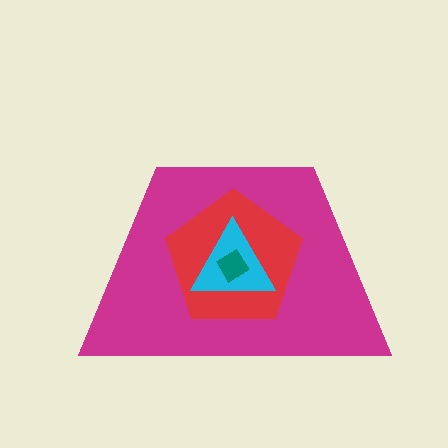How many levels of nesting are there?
4.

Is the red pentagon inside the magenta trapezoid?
Yes.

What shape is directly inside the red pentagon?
The cyan triangle.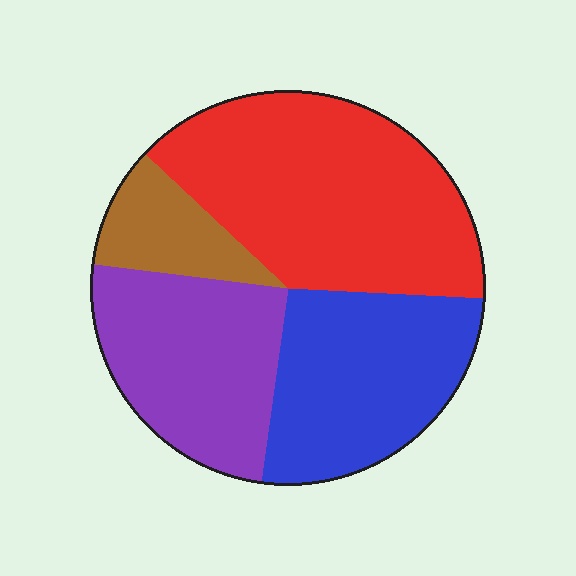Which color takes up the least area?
Brown, at roughly 10%.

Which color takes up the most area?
Red, at roughly 40%.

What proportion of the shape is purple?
Purple covers 25% of the shape.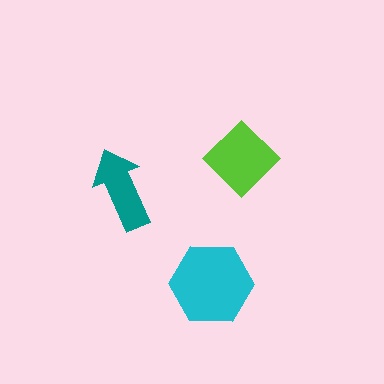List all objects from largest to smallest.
The cyan hexagon, the lime diamond, the teal arrow.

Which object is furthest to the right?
The lime diamond is rightmost.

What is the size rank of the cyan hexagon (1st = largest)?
1st.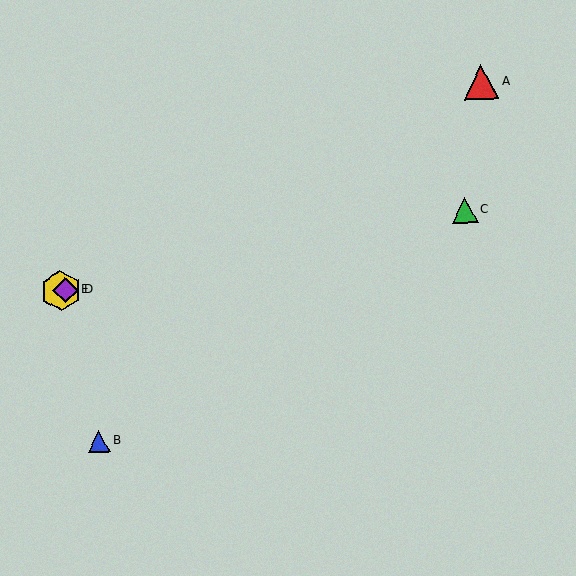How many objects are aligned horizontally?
2 objects (D, E) are aligned horizontally.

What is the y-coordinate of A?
Object A is at y≈82.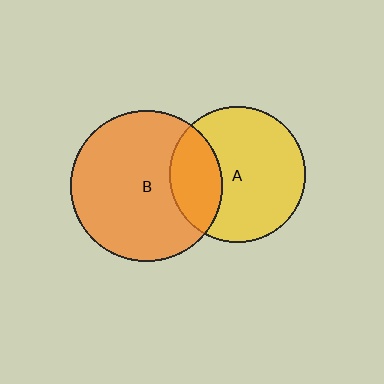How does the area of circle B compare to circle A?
Approximately 1.2 times.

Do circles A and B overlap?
Yes.